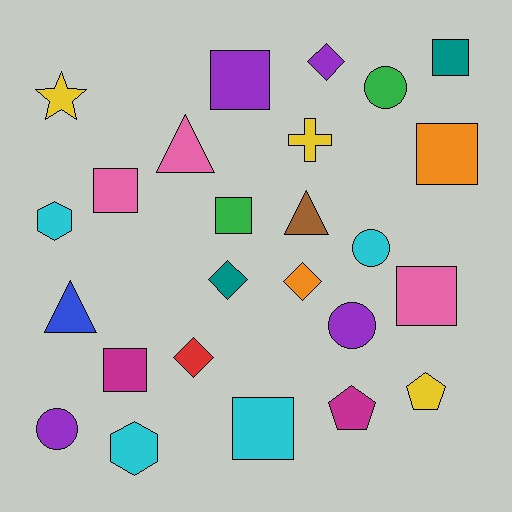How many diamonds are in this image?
There are 4 diamonds.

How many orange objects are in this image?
There are 2 orange objects.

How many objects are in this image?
There are 25 objects.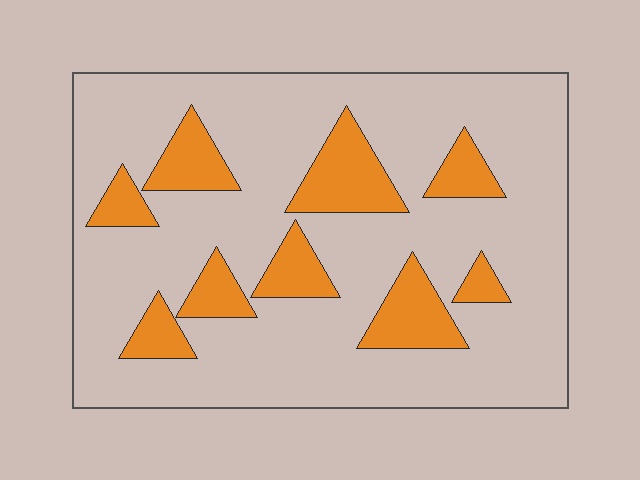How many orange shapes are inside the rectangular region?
9.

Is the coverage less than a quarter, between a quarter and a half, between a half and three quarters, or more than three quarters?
Less than a quarter.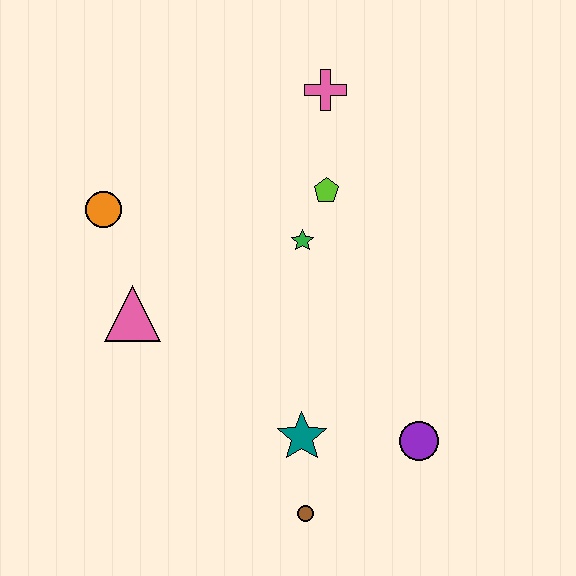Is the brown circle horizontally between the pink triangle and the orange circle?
No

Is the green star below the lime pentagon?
Yes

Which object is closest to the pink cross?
The lime pentagon is closest to the pink cross.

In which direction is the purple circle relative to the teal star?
The purple circle is to the right of the teal star.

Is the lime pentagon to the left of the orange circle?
No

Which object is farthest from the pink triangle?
The purple circle is farthest from the pink triangle.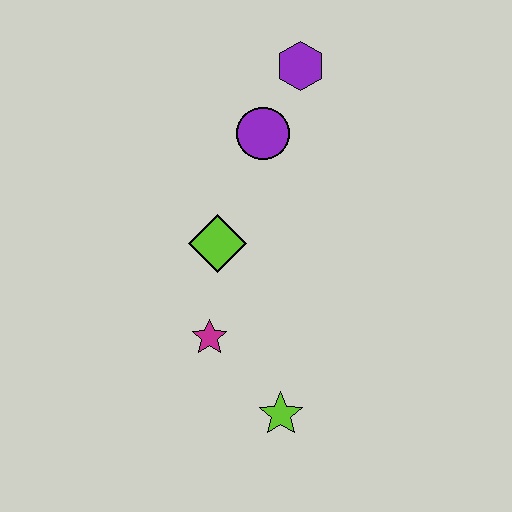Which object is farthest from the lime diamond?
The purple hexagon is farthest from the lime diamond.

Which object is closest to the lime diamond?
The magenta star is closest to the lime diamond.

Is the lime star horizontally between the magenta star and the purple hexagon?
Yes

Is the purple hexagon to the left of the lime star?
No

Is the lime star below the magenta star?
Yes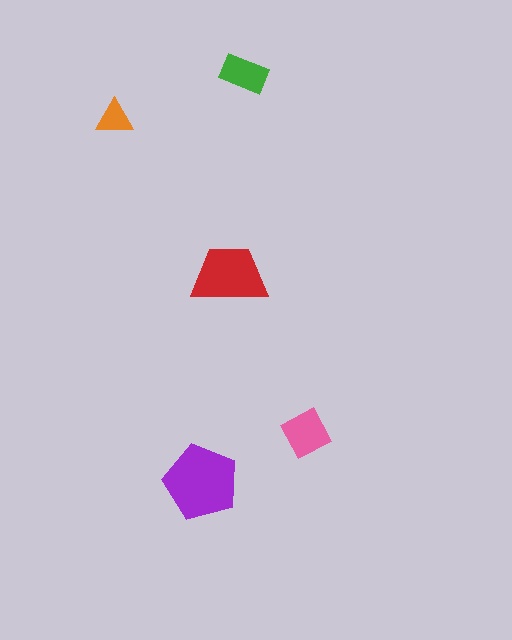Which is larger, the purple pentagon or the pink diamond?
The purple pentagon.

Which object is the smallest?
The orange triangle.